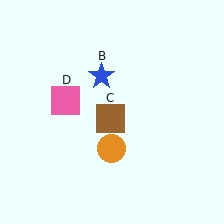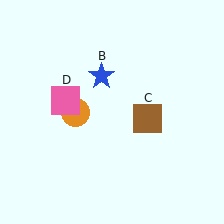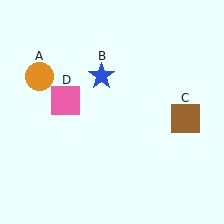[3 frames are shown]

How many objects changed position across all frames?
2 objects changed position: orange circle (object A), brown square (object C).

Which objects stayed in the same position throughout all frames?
Blue star (object B) and pink square (object D) remained stationary.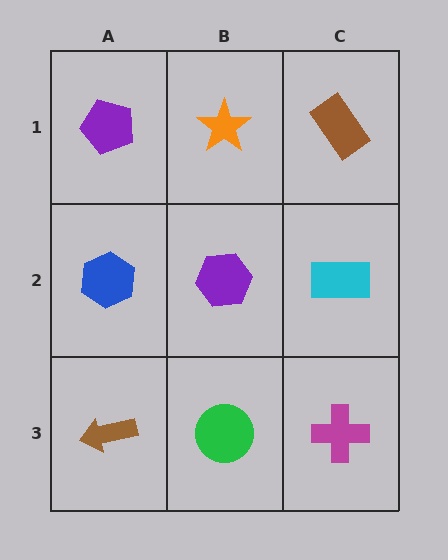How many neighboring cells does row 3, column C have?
2.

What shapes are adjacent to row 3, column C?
A cyan rectangle (row 2, column C), a green circle (row 3, column B).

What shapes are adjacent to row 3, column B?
A purple hexagon (row 2, column B), a brown arrow (row 3, column A), a magenta cross (row 3, column C).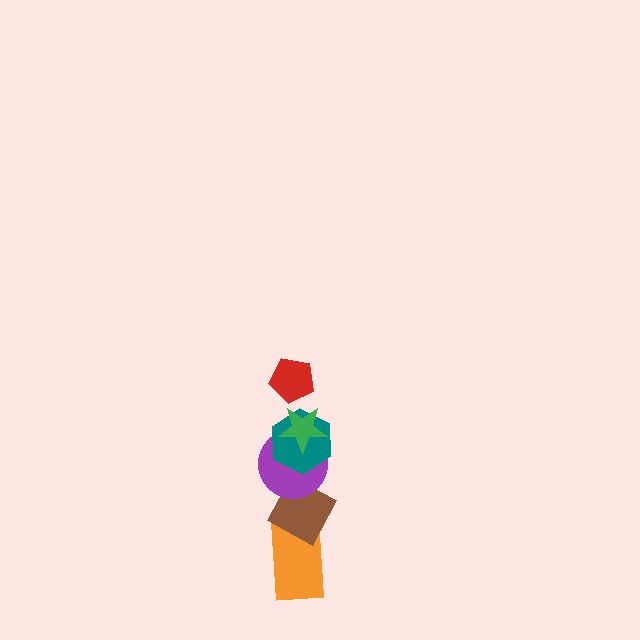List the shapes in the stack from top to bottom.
From top to bottom: the red pentagon, the green star, the teal hexagon, the purple circle, the brown diamond, the orange rectangle.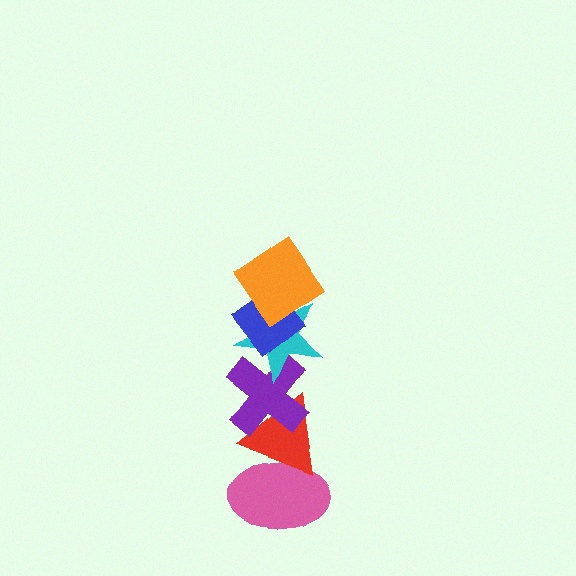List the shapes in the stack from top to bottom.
From top to bottom: the orange diamond, the blue diamond, the cyan star, the purple cross, the red triangle, the pink ellipse.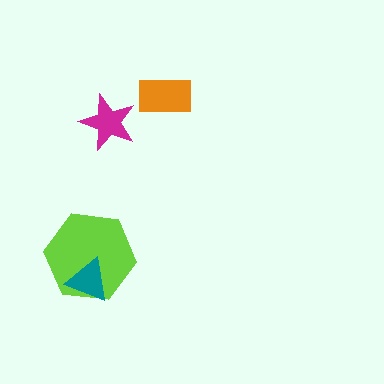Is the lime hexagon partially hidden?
Yes, it is partially covered by another shape.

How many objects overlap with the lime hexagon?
1 object overlaps with the lime hexagon.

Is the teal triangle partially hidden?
No, no other shape covers it.